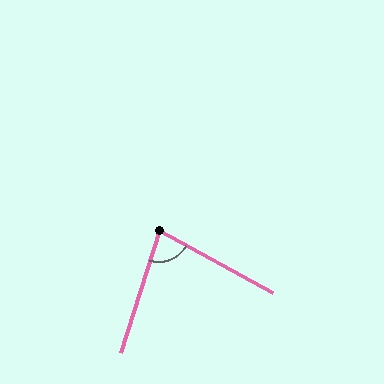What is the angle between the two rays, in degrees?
Approximately 79 degrees.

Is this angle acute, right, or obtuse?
It is acute.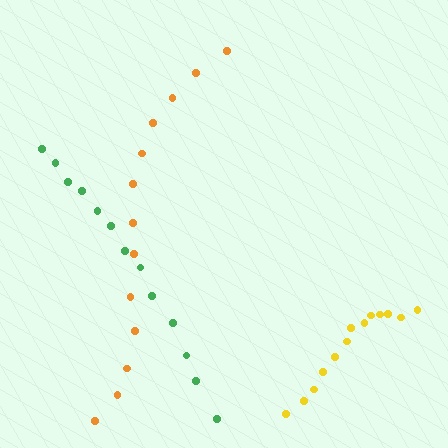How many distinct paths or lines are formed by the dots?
There are 3 distinct paths.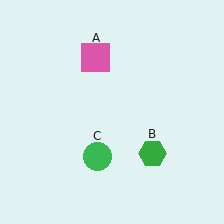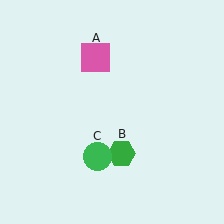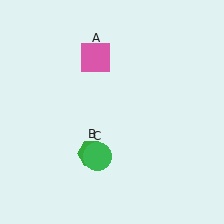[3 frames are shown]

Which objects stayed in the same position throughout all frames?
Pink square (object A) and green circle (object C) remained stationary.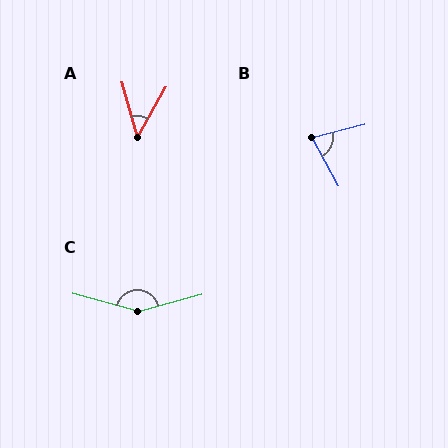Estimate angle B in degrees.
Approximately 75 degrees.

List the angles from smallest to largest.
A (45°), B (75°), C (150°).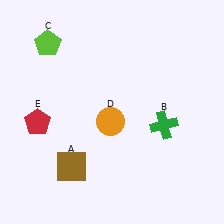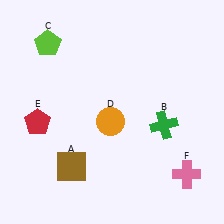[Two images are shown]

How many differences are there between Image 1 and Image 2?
There is 1 difference between the two images.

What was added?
A pink cross (F) was added in Image 2.